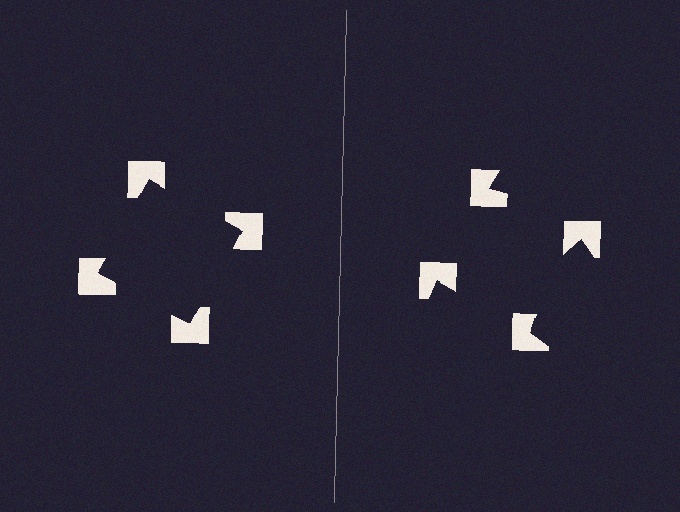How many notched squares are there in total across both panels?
8 — 4 on each side.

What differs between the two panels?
The notched squares are positioned identically on both sides; only the wedge orientations differ. On the left they align to a square; on the right they are misaligned.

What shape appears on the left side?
An illusory square.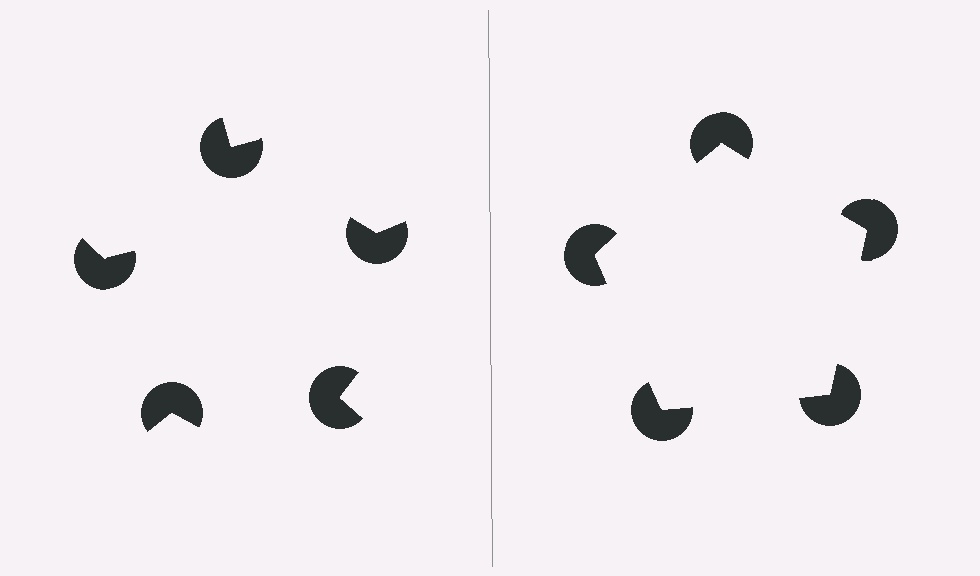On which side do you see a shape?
An illusory pentagon appears on the right side. On the left side the wedge cuts are rotated, so no coherent shape forms.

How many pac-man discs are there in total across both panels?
10 — 5 on each side.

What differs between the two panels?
The pac-man discs are positioned identically on both sides; only the wedge orientations differ. On the right they align to a pentagon; on the left they are misaligned.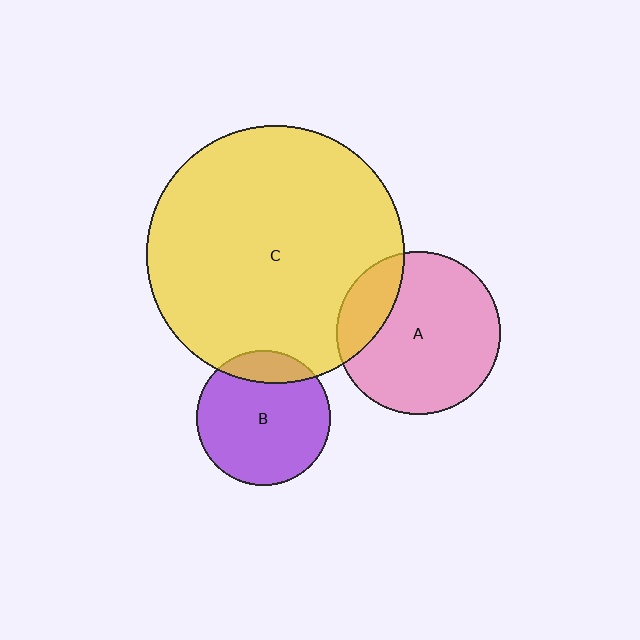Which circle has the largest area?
Circle C (yellow).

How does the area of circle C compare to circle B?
Approximately 3.7 times.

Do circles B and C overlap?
Yes.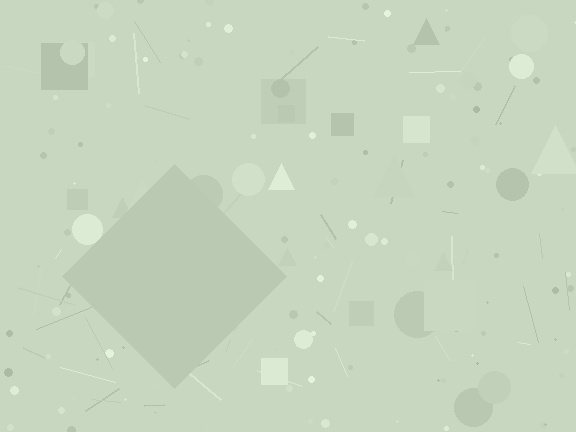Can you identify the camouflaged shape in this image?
The camouflaged shape is a diamond.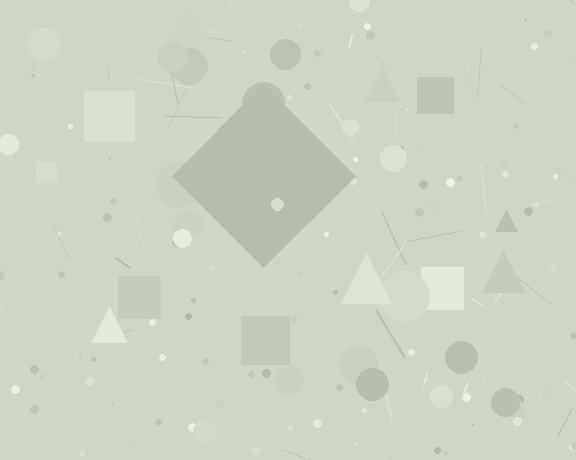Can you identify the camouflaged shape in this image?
The camouflaged shape is a diamond.